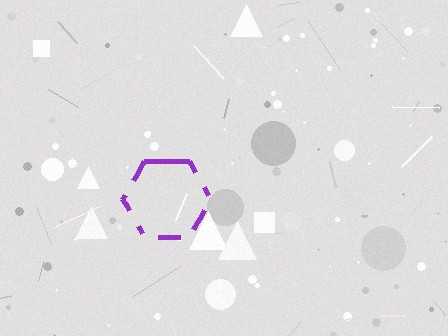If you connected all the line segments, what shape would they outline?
They would outline a hexagon.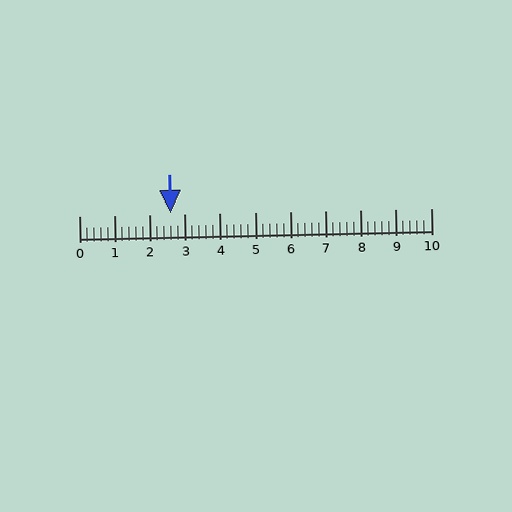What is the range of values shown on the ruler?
The ruler shows values from 0 to 10.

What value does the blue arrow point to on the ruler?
The blue arrow points to approximately 2.6.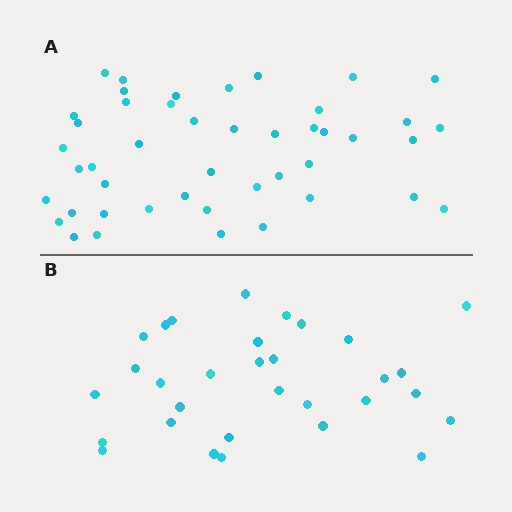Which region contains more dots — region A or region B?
Region A (the top region) has more dots.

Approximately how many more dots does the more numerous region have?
Region A has approximately 15 more dots than region B.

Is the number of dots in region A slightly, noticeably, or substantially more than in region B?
Region A has substantially more. The ratio is roughly 1.5 to 1.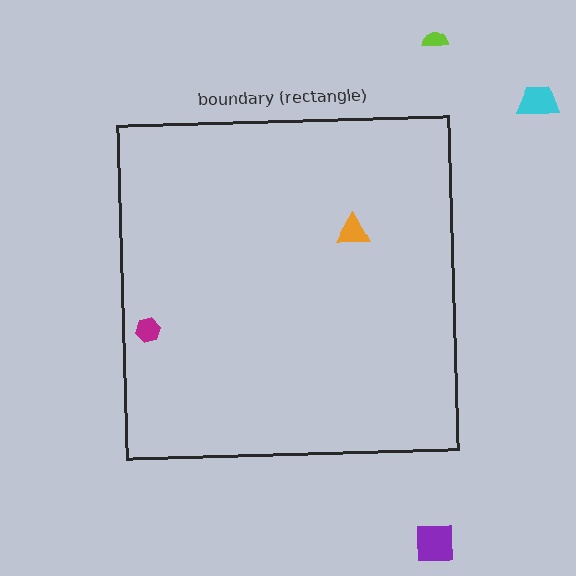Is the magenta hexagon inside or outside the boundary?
Inside.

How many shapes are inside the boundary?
2 inside, 3 outside.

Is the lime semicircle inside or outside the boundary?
Outside.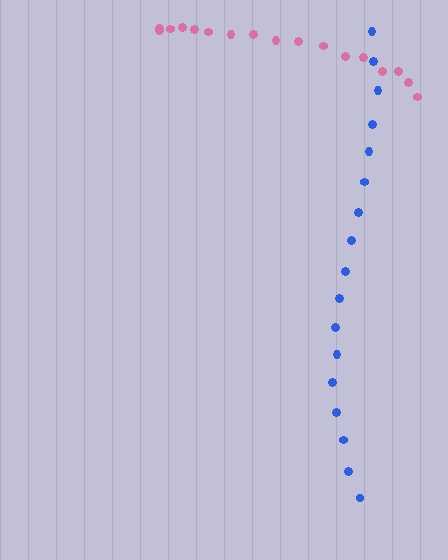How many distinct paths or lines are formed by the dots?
There are 2 distinct paths.